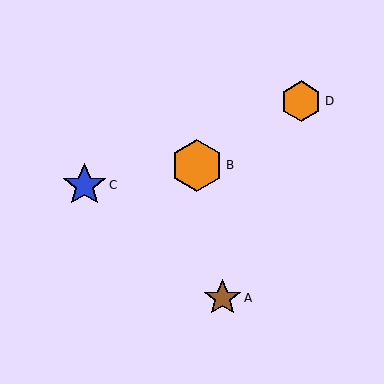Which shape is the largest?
The orange hexagon (labeled B) is the largest.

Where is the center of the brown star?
The center of the brown star is at (222, 298).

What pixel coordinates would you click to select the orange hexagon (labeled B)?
Click at (197, 165) to select the orange hexagon B.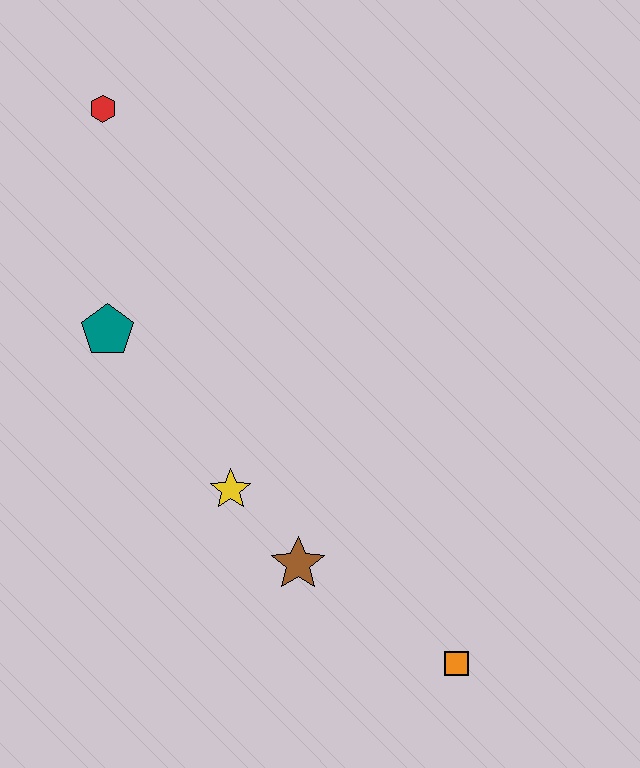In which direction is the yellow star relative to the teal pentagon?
The yellow star is below the teal pentagon.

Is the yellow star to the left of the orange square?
Yes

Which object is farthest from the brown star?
The red hexagon is farthest from the brown star.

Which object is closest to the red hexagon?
The teal pentagon is closest to the red hexagon.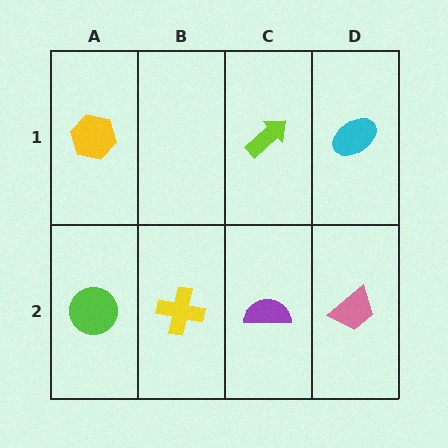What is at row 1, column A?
A yellow hexagon.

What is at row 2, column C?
A purple semicircle.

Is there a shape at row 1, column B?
No, that cell is empty.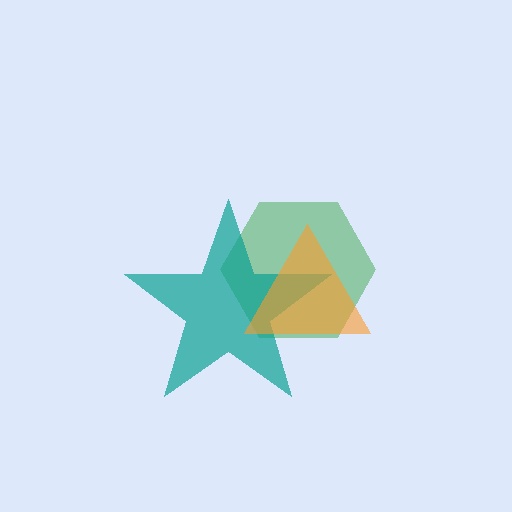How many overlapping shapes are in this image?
There are 3 overlapping shapes in the image.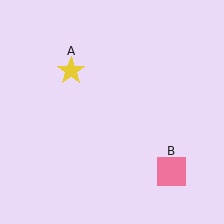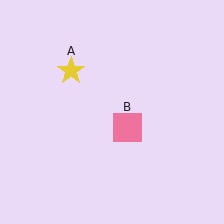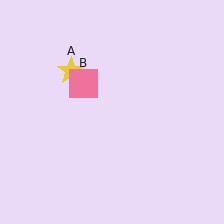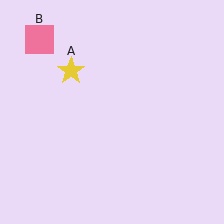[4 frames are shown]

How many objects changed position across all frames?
1 object changed position: pink square (object B).